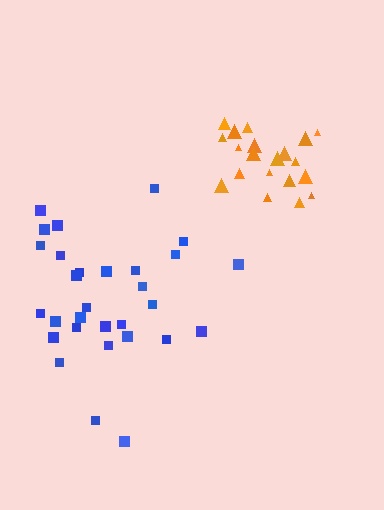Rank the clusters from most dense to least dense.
orange, blue.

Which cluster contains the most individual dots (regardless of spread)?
Blue (30).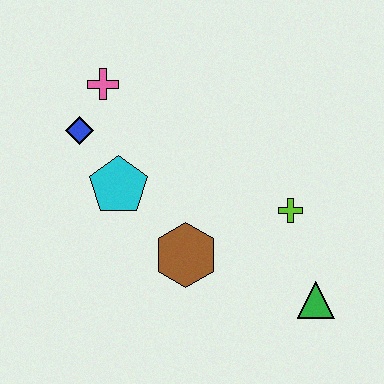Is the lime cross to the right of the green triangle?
No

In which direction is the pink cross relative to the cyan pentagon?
The pink cross is above the cyan pentagon.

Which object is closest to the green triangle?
The lime cross is closest to the green triangle.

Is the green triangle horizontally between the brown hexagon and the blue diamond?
No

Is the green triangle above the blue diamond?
No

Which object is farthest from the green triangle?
The pink cross is farthest from the green triangle.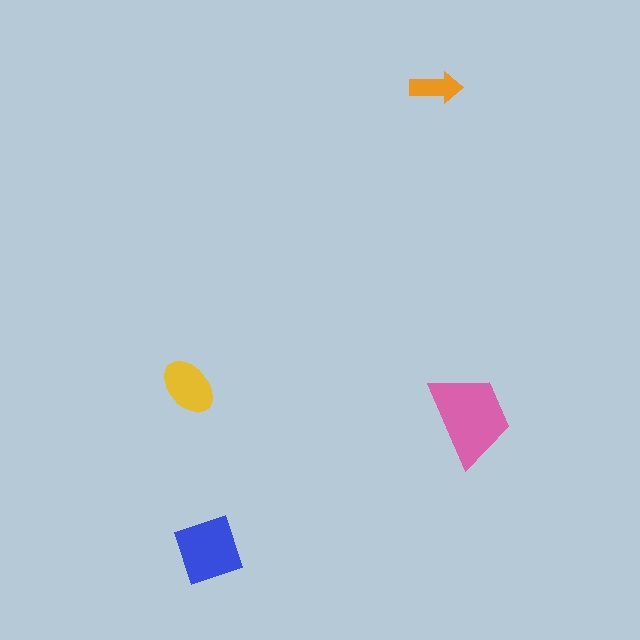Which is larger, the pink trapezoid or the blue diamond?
The pink trapezoid.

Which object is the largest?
The pink trapezoid.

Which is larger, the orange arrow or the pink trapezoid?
The pink trapezoid.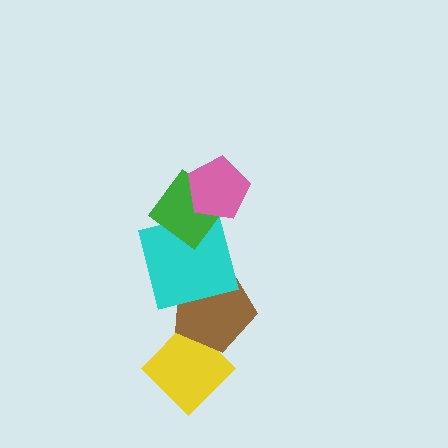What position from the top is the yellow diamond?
The yellow diamond is 5th from the top.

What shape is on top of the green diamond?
The pink pentagon is on top of the green diamond.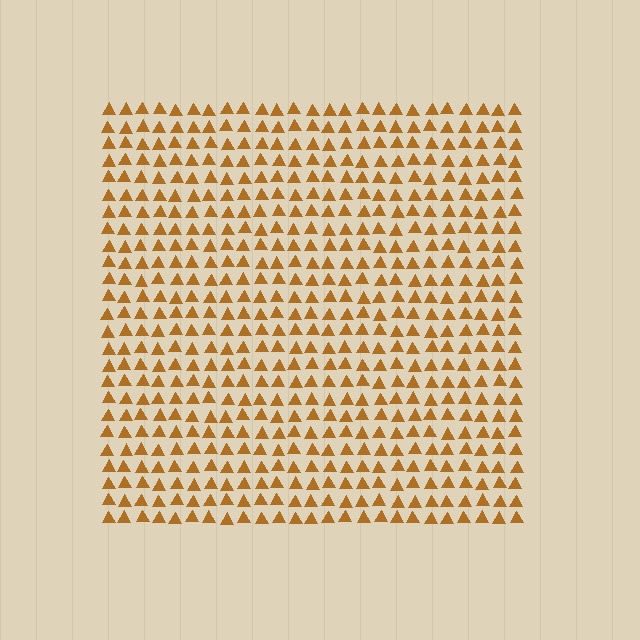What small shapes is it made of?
It is made of small triangles.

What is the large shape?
The large shape is a square.